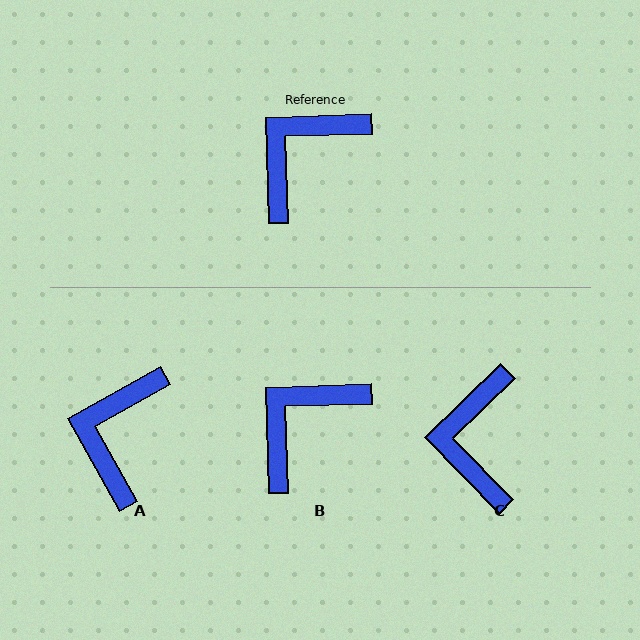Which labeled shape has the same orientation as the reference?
B.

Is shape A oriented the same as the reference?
No, it is off by about 27 degrees.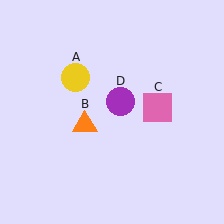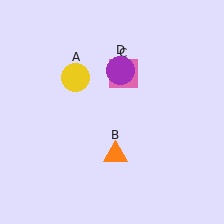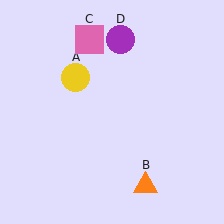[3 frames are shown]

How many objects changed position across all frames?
3 objects changed position: orange triangle (object B), pink square (object C), purple circle (object D).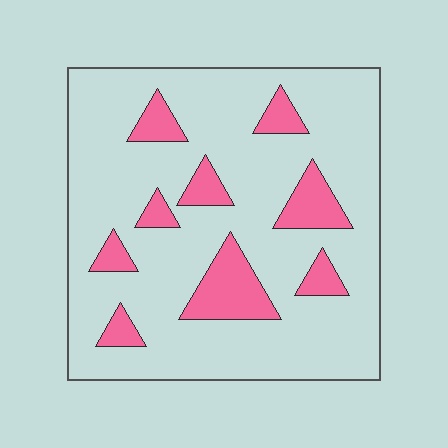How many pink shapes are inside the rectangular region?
9.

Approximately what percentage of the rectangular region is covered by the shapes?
Approximately 15%.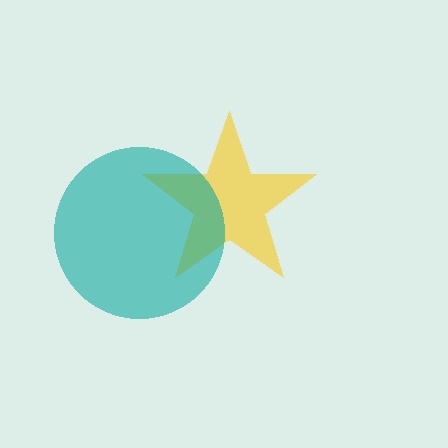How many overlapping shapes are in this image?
There are 2 overlapping shapes in the image.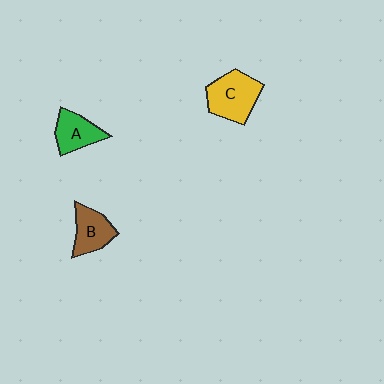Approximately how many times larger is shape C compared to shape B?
Approximately 1.4 times.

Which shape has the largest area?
Shape C (yellow).